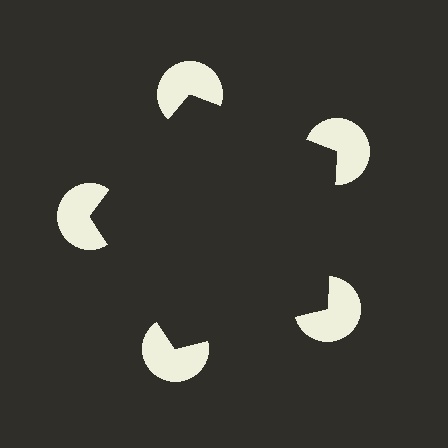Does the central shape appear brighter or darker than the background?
It typically appears slightly darker than the background, even though no actual brightness change is drawn.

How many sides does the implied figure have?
5 sides.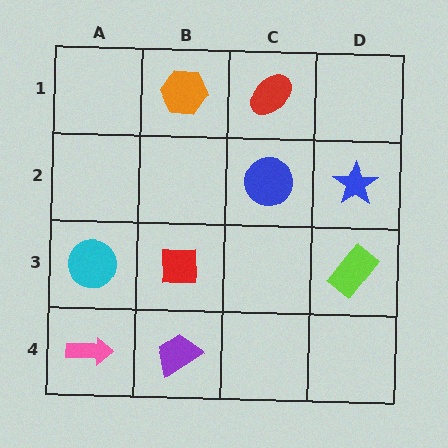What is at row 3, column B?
A red square.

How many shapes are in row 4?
2 shapes.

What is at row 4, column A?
A pink arrow.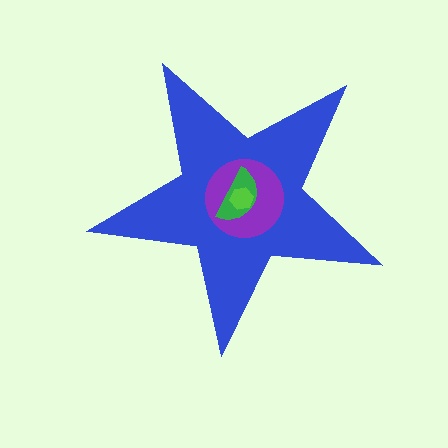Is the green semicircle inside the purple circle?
Yes.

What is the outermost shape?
The blue star.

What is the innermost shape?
The lime hexagon.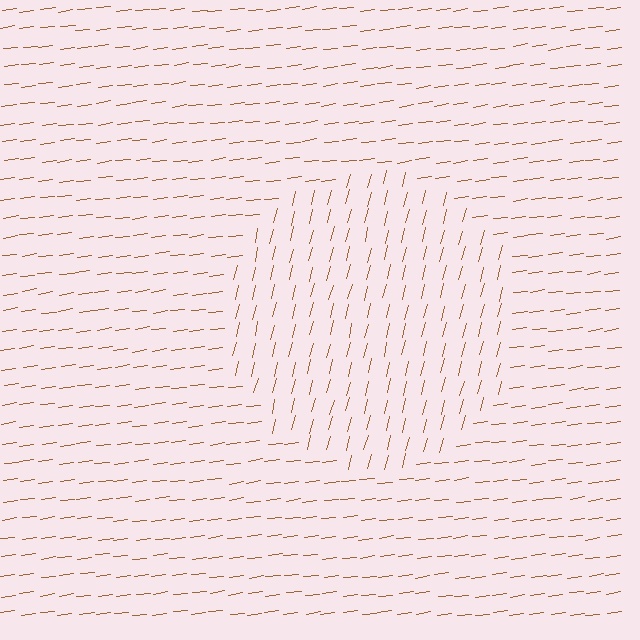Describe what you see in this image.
The image is filled with small brown line segments. A circle region in the image has lines oriented differently from the surrounding lines, creating a visible texture boundary.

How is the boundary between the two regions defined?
The boundary is defined purely by a change in line orientation (approximately 68 degrees difference). All lines are the same color and thickness.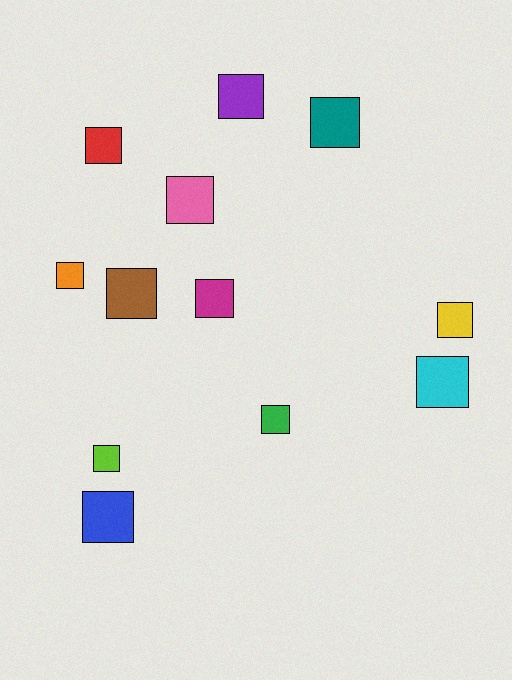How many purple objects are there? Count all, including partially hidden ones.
There is 1 purple object.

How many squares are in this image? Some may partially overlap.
There are 12 squares.